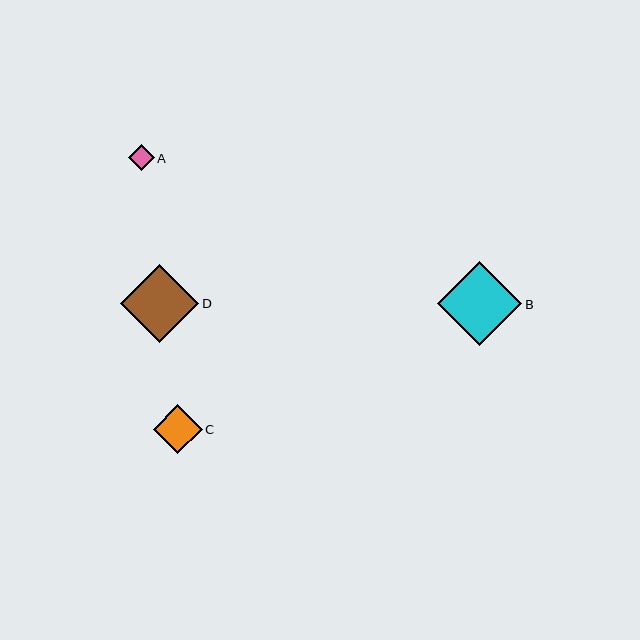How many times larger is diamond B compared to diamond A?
Diamond B is approximately 3.3 times the size of diamond A.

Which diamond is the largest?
Diamond B is the largest with a size of approximately 84 pixels.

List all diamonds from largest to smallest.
From largest to smallest: B, D, C, A.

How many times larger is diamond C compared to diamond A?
Diamond C is approximately 1.9 times the size of diamond A.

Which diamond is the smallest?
Diamond A is the smallest with a size of approximately 25 pixels.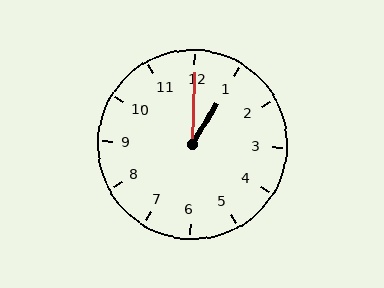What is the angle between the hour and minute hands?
Approximately 30 degrees.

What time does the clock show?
1:00.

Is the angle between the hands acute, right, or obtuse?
It is acute.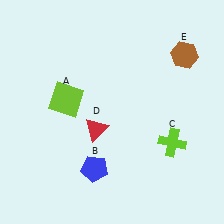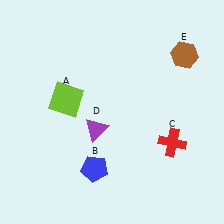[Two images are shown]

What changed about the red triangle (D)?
In Image 1, D is red. In Image 2, it changed to purple.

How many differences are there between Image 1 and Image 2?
There are 2 differences between the two images.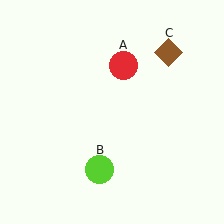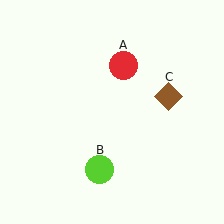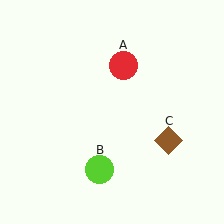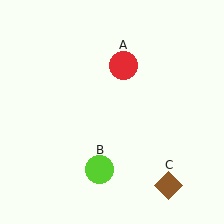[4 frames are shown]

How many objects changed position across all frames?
1 object changed position: brown diamond (object C).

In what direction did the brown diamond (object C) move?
The brown diamond (object C) moved down.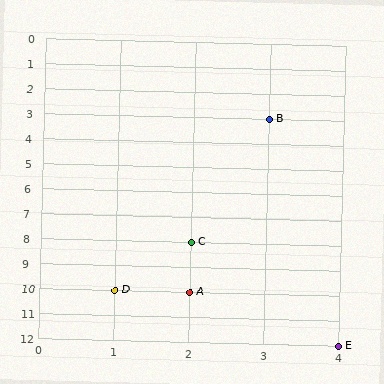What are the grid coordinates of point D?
Point D is at grid coordinates (1, 10).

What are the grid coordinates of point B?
Point B is at grid coordinates (3, 3).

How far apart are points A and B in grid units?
Points A and B are 1 column and 7 rows apart (about 7.1 grid units diagonally).